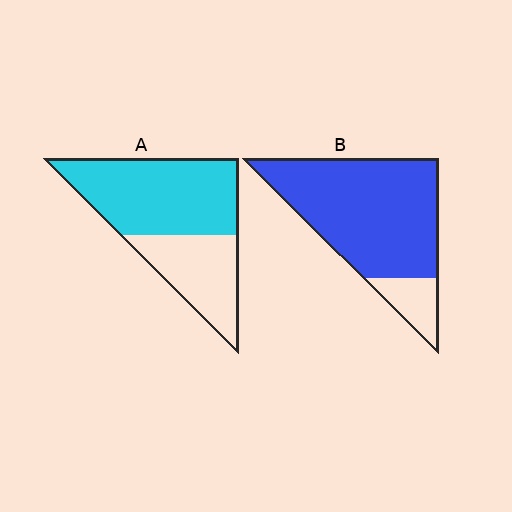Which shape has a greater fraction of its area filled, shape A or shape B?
Shape B.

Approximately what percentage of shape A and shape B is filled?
A is approximately 65% and B is approximately 85%.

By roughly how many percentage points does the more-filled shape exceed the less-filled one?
By roughly 20 percentage points (B over A).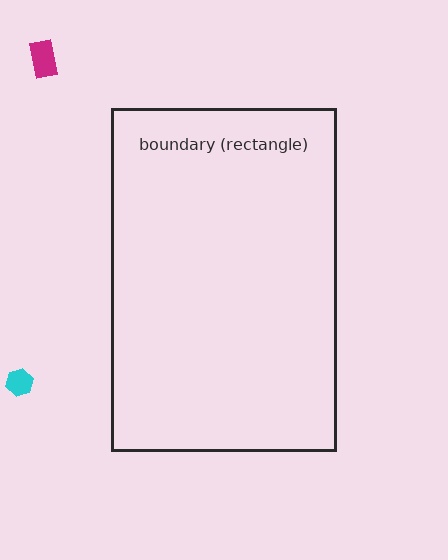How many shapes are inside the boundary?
0 inside, 2 outside.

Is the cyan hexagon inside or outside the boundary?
Outside.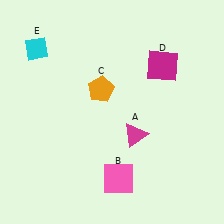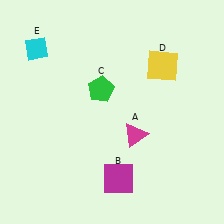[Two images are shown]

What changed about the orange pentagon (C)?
In Image 1, C is orange. In Image 2, it changed to green.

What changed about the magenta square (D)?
In Image 1, D is magenta. In Image 2, it changed to yellow.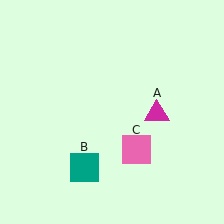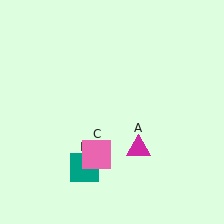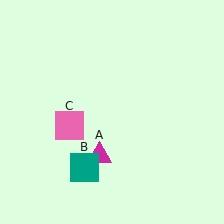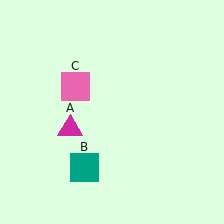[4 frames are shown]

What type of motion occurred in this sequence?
The magenta triangle (object A), pink square (object C) rotated clockwise around the center of the scene.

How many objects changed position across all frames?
2 objects changed position: magenta triangle (object A), pink square (object C).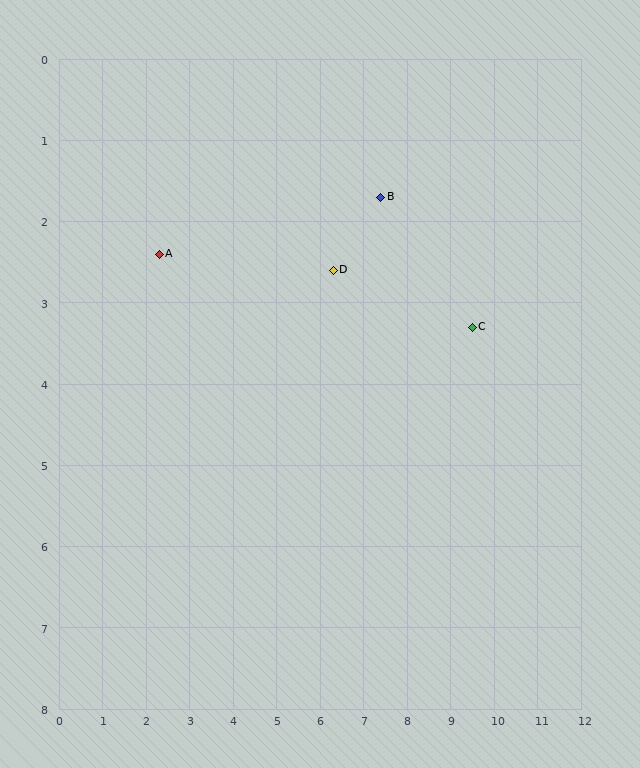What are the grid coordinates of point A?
Point A is at approximately (2.3, 2.4).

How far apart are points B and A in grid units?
Points B and A are about 5.1 grid units apart.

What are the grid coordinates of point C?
Point C is at approximately (9.5, 3.3).